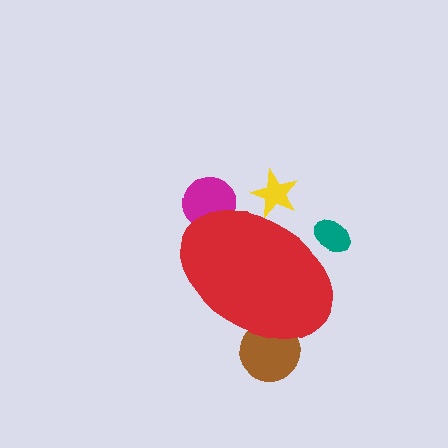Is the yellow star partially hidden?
Yes, the yellow star is partially hidden behind the red ellipse.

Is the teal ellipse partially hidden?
Yes, the teal ellipse is partially hidden behind the red ellipse.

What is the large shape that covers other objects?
A red ellipse.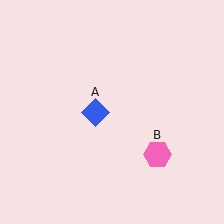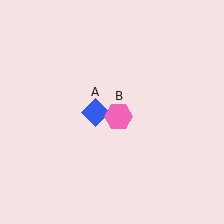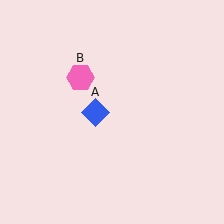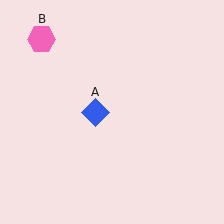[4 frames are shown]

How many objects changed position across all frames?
1 object changed position: pink hexagon (object B).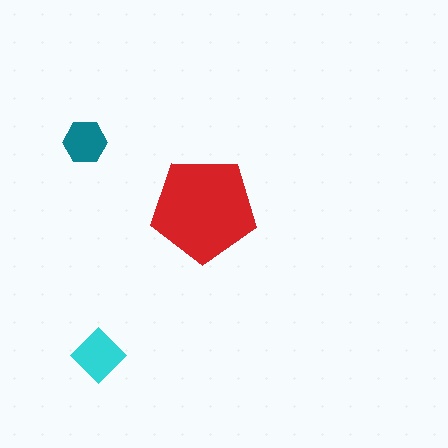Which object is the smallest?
The teal hexagon.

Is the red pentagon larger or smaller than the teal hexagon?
Larger.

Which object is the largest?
The red pentagon.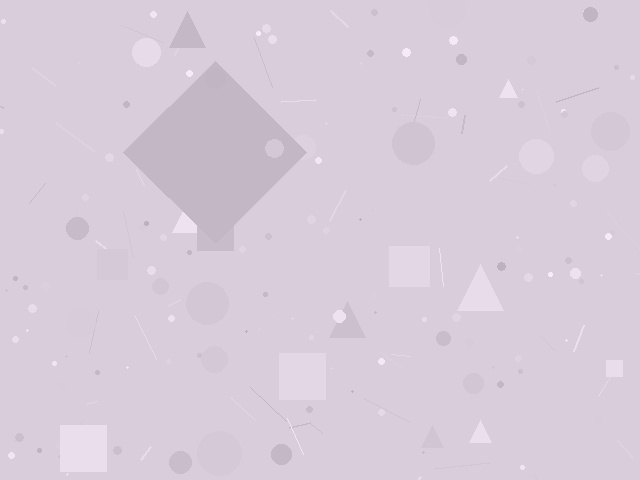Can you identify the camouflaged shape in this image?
The camouflaged shape is a diamond.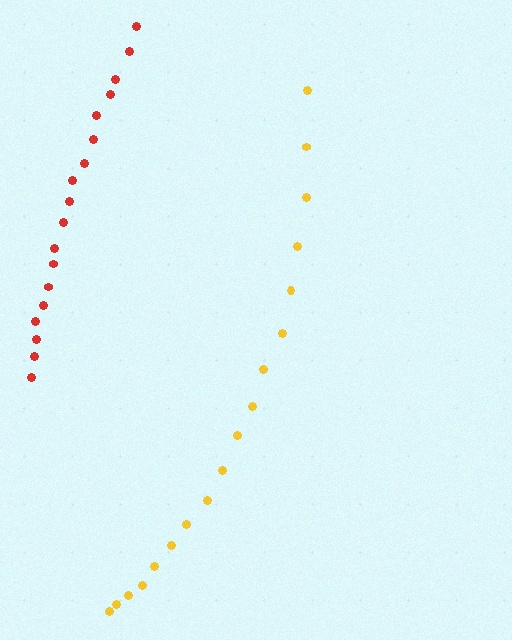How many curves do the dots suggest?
There are 2 distinct paths.